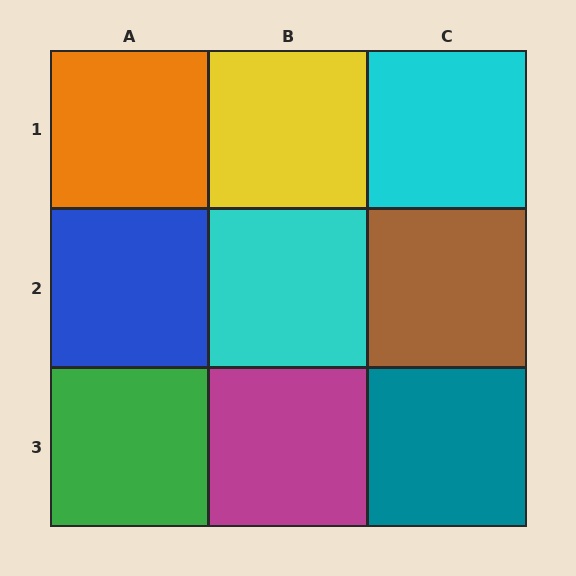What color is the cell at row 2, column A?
Blue.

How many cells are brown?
1 cell is brown.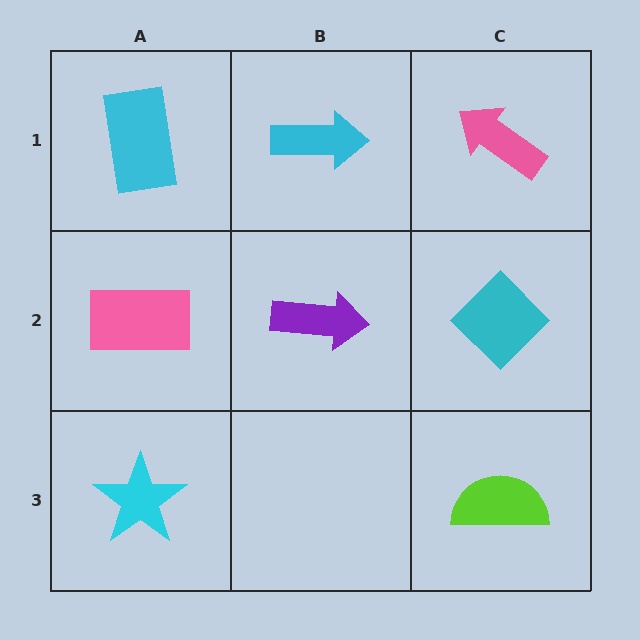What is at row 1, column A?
A cyan rectangle.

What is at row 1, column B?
A cyan arrow.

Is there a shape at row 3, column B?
No, that cell is empty.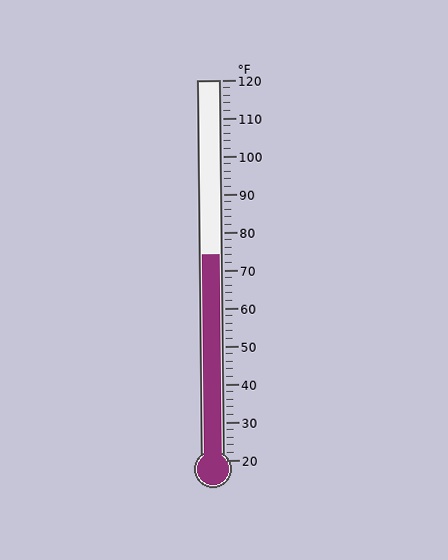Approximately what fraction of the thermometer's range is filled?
The thermometer is filled to approximately 55% of its range.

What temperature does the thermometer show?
The thermometer shows approximately 74°F.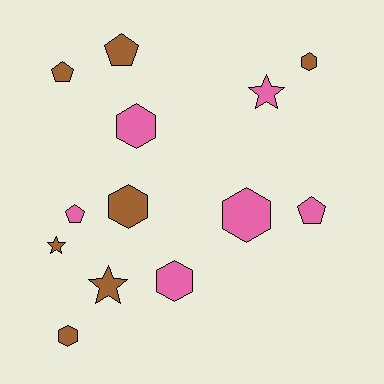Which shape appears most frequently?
Hexagon, with 6 objects.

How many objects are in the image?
There are 13 objects.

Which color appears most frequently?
Brown, with 7 objects.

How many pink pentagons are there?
There are 2 pink pentagons.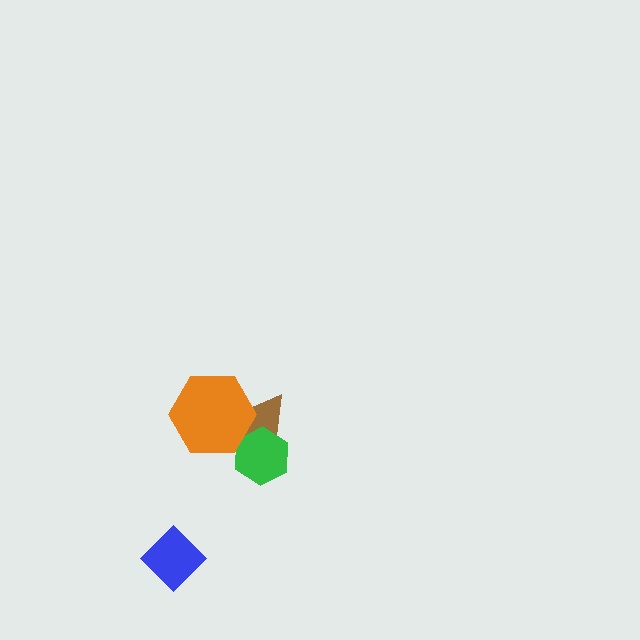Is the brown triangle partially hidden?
Yes, it is partially covered by another shape.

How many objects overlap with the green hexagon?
2 objects overlap with the green hexagon.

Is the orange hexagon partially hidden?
No, no other shape covers it.